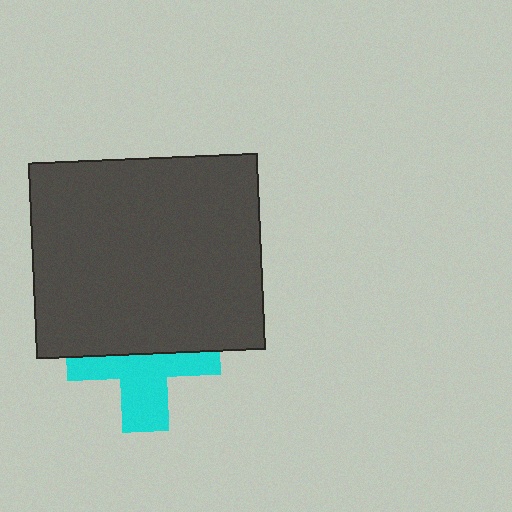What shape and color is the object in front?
The object in front is a dark gray rectangle.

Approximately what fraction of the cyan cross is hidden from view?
Roughly 50% of the cyan cross is hidden behind the dark gray rectangle.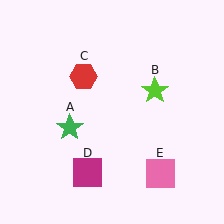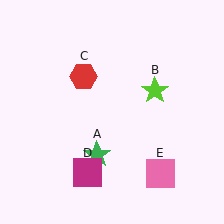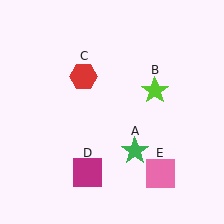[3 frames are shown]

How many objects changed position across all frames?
1 object changed position: green star (object A).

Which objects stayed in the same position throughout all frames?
Lime star (object B) and red hexagon (object C) and magenta square (object D) and pink square (object E) remained stationary.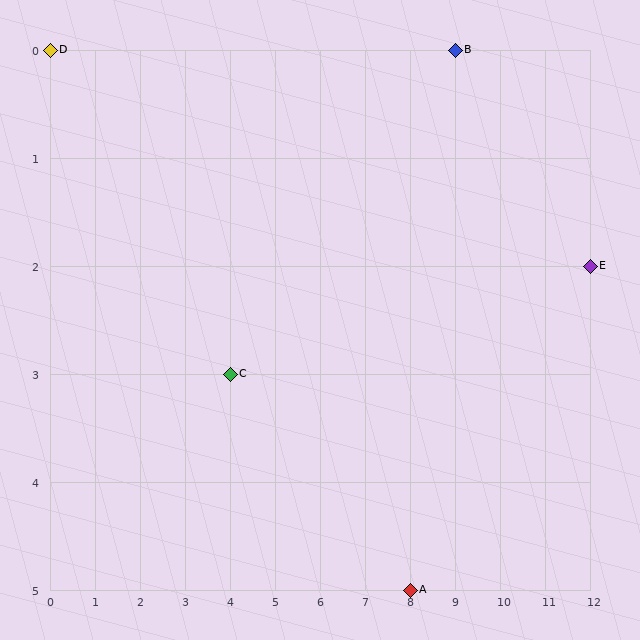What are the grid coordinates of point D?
Point D is at grid coordinates (0, 0).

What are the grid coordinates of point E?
Point E is at grid coordinates (12, 2).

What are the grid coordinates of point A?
Point A is at grid coordinates (8, 5).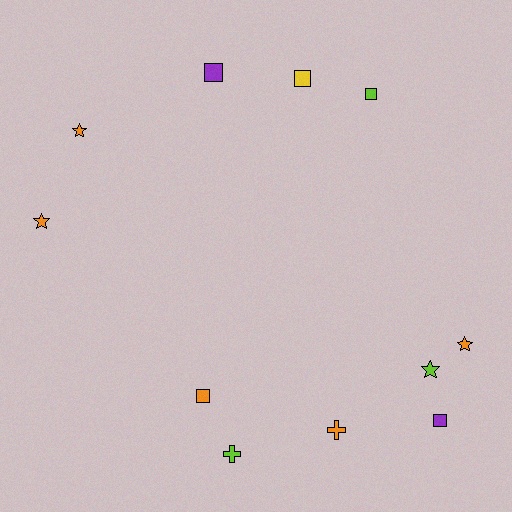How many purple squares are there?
There are 2 purple squares.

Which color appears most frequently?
Orange, with 5 objects.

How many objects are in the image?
There are 11 objects.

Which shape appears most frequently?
Square, with 5 objects.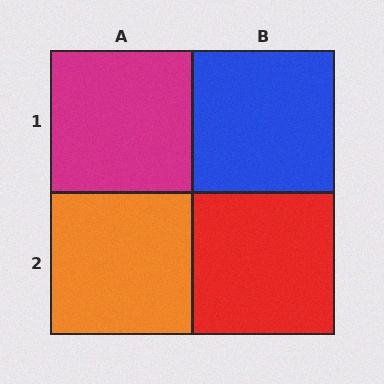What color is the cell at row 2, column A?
Orange.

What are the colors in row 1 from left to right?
Magenta, blue.